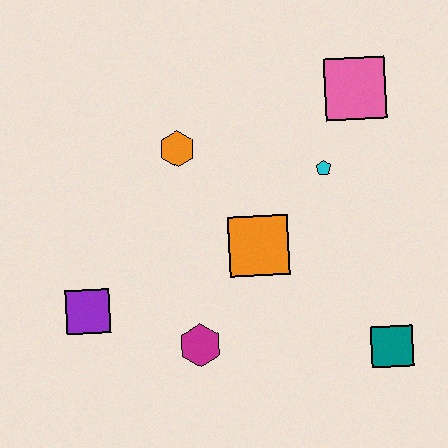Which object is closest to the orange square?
The cyan pentagon is closest to the orange square.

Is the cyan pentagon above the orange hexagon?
No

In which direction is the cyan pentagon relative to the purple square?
The cyan pentagon is to the right of the purple square.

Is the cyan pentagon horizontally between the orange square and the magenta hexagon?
No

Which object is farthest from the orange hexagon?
The teal square is farthest from the orange hexagon.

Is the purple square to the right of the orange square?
No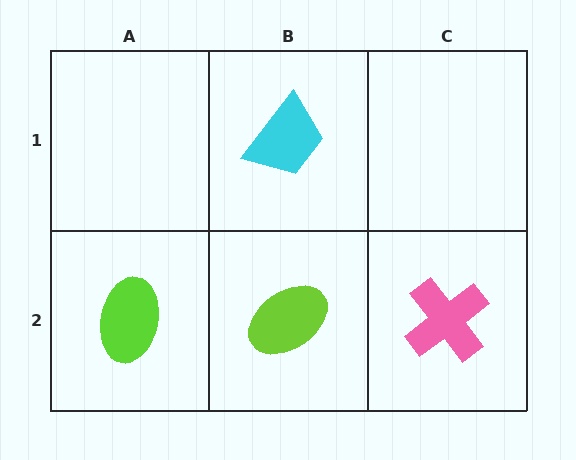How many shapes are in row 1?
1 shape.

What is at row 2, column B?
A lime ellipse.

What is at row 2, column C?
A pink cross.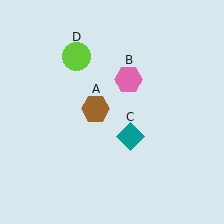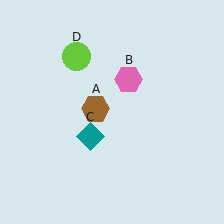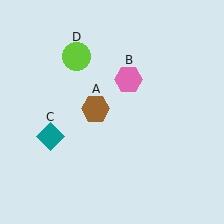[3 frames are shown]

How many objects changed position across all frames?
1 object changed position: teal diamond (object C).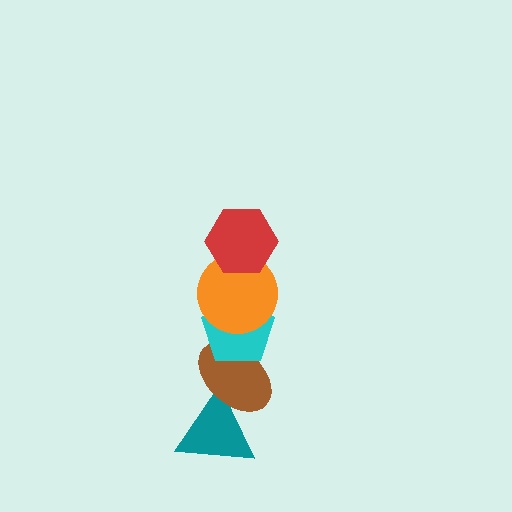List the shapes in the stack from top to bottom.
From top to bottom: the red hexagon, the orange circle, the cyan pentagon, the brown ellipse, the teal triangle.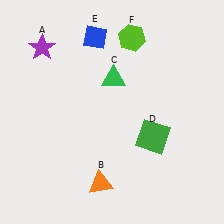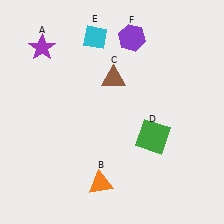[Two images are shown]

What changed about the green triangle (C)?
In Image 1, C is green. In Image 2, it changed to brown.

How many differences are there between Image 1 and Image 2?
There are 3 differences between the two images.